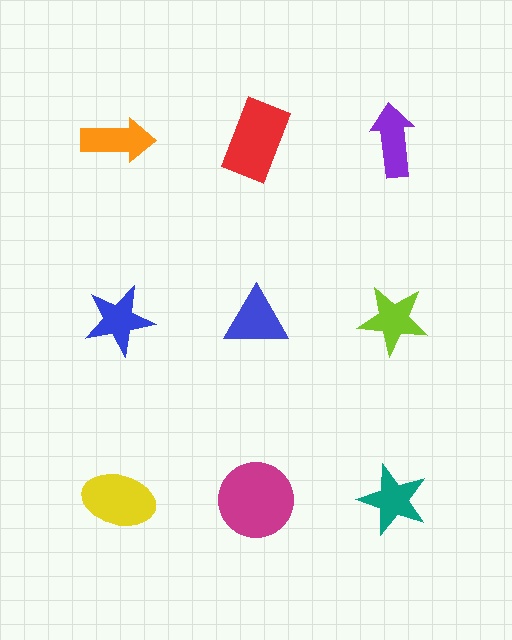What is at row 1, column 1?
An orange arrow.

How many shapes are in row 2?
3 shapes.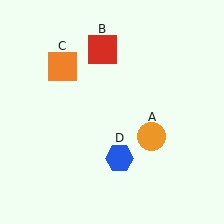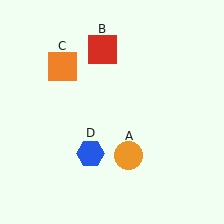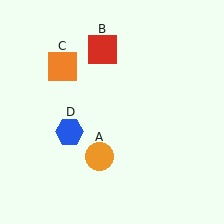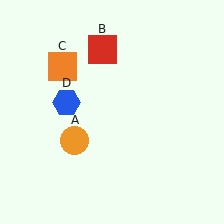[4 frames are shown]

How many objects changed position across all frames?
2 objects changed position: orange circle (object A), blue hexagon (object D).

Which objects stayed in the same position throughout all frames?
Red square (object B) and orange square (object C) remained stationary.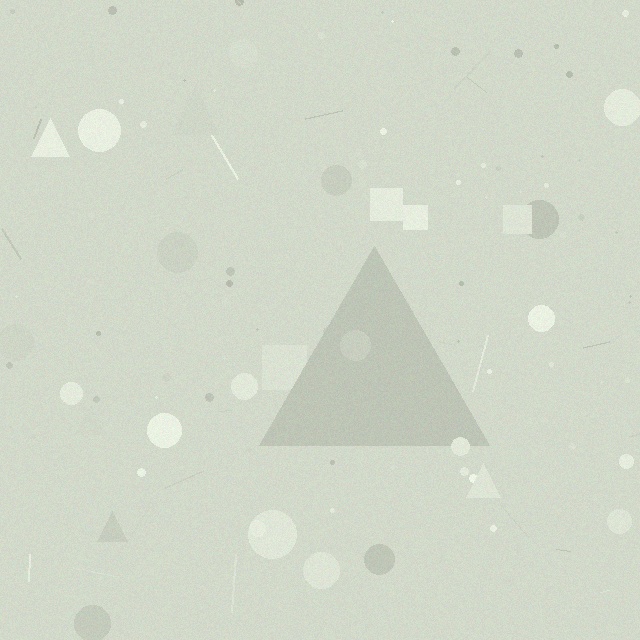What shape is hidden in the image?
A triangle is hidden in the image.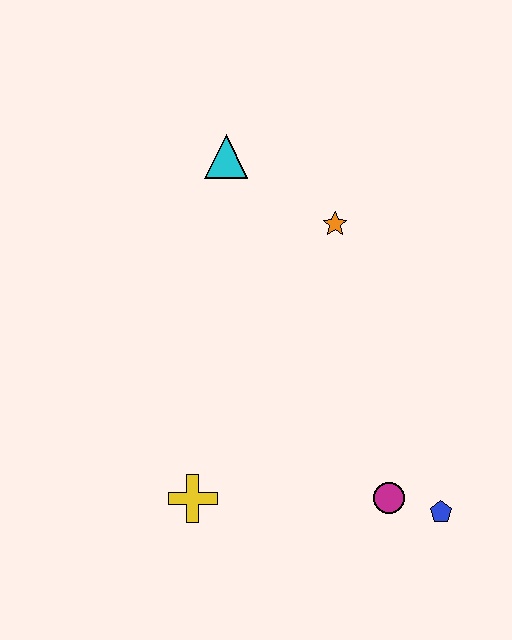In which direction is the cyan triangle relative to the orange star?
The cyan triangle is to the left of the orange star.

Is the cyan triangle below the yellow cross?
No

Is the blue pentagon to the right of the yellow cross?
Yes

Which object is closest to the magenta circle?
The blue pentagon is closest to the magenta circle.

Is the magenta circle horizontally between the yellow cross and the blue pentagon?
Yes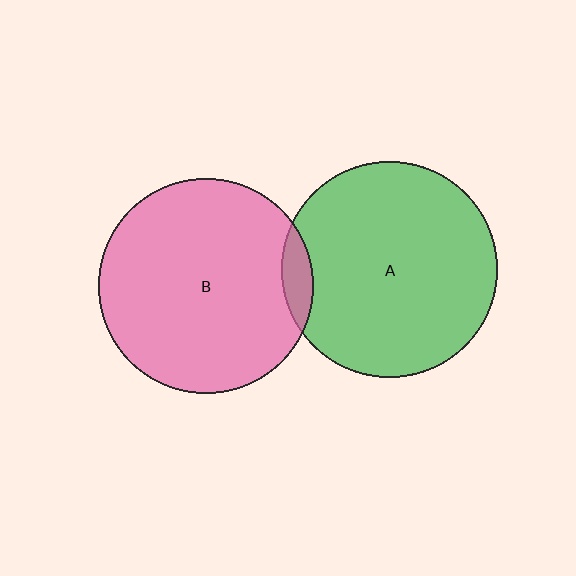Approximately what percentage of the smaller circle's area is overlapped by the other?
Approximately 5%.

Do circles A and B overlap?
Yes.